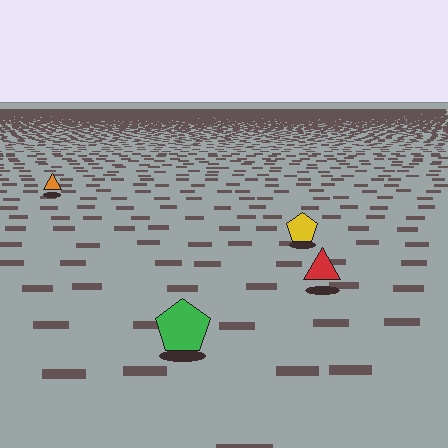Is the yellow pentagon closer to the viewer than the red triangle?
No. The red triangle is closer — you can tell from the texture gradient: the ground texture is coarser near it.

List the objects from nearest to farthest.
From nearest to farthest: the green pentagon, the red triangle, the yellow pentagon, the orange triangle.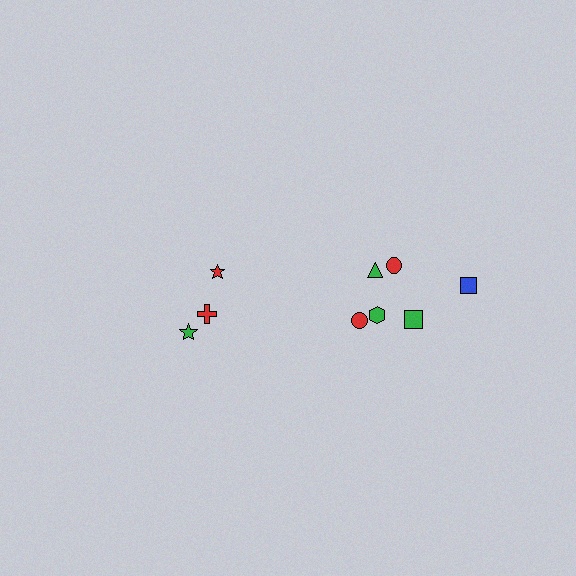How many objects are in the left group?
There are 3 objects.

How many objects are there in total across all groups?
There are 9 objects.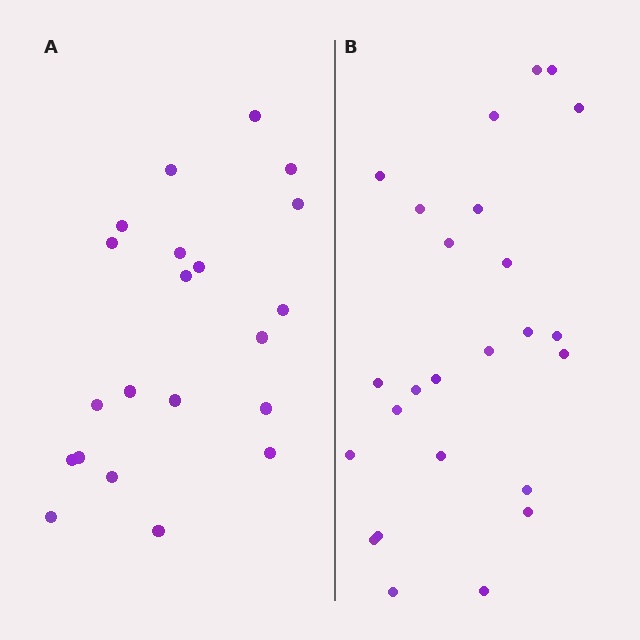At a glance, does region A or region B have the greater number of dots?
Region B (the right region) has more dots.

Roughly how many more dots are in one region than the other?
Region B has about 4 more dots than region A.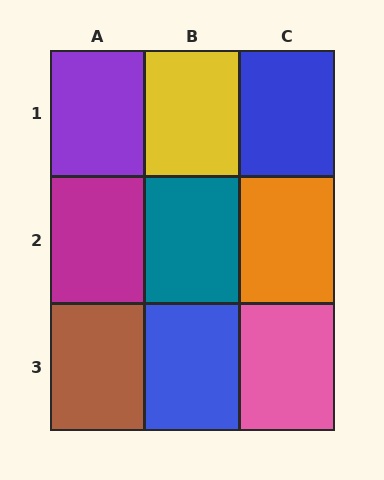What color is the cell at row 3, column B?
Blue.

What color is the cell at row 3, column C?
Pink.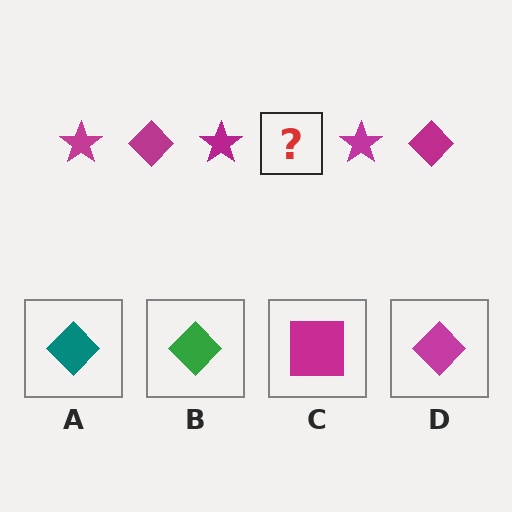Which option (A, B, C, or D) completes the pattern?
D.